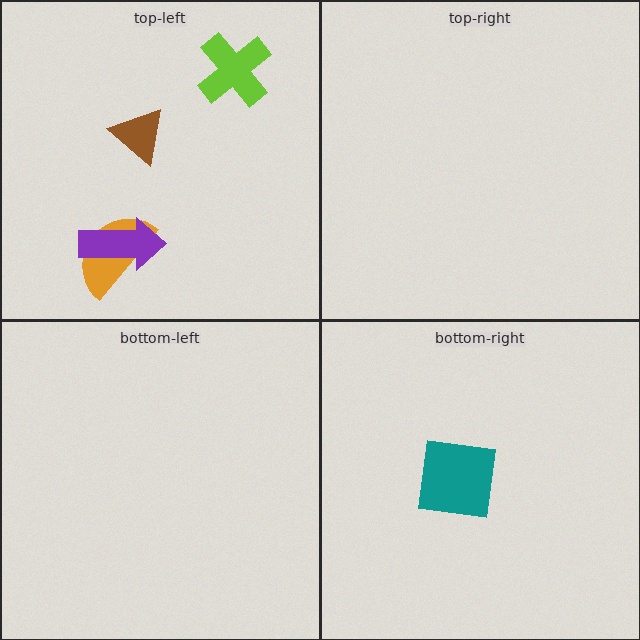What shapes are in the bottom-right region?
The teal square.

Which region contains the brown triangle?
The top-left region.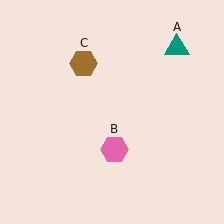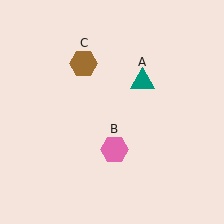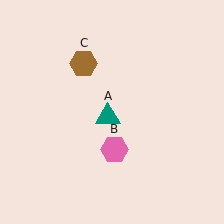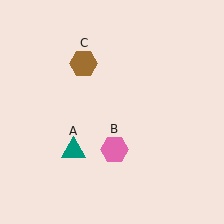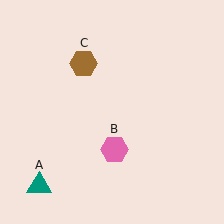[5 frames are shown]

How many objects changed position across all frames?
1 object changed position: teal triangle (object A).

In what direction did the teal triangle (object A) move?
The teal triangle (object A) moved down and to the left.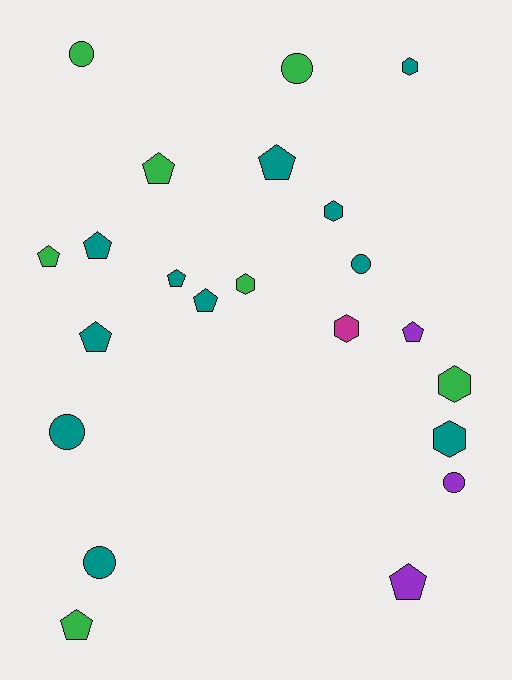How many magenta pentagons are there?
There are no magenta pentagons.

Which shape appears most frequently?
Pentagon, with 10 objects.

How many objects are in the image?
There are 22 objects.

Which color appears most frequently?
Teal, with 11 objects.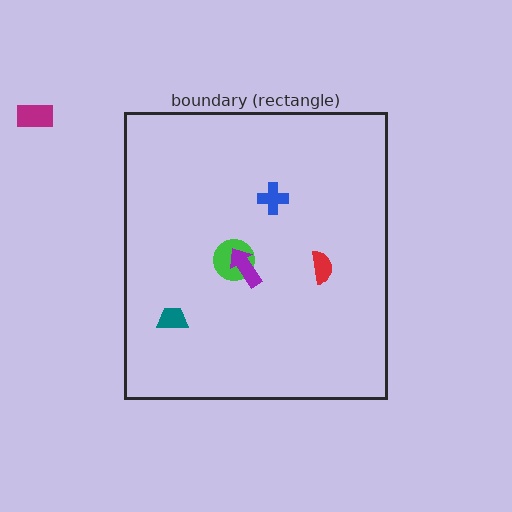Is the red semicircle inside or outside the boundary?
Inside.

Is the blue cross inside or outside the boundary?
Inside.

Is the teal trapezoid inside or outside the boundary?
Inside.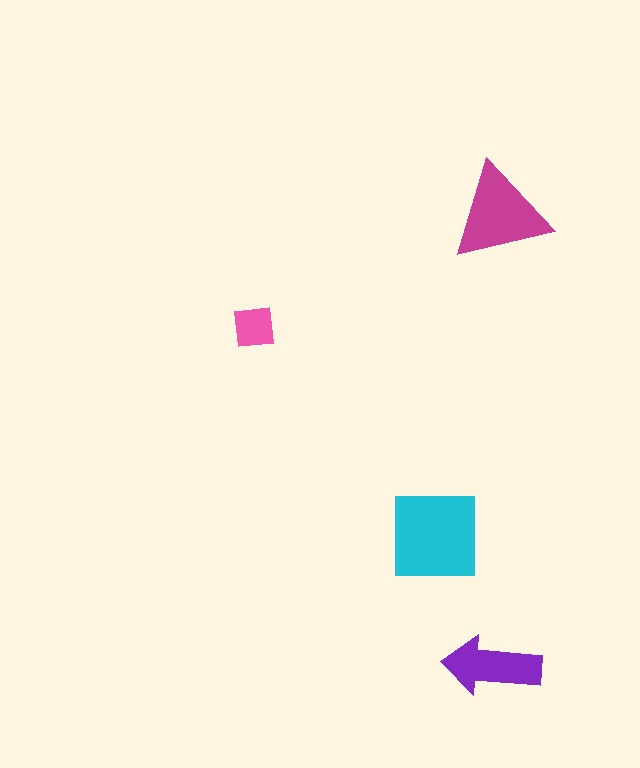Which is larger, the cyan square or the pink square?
The cyan square.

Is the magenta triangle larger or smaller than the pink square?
Larger.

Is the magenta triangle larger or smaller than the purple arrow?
Larger.